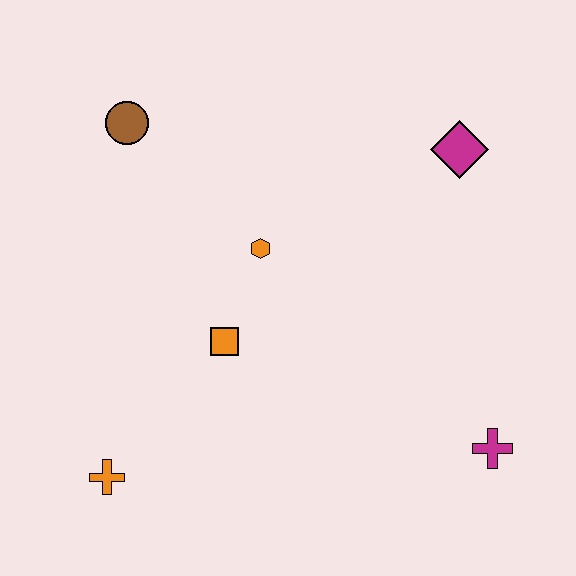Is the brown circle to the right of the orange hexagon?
No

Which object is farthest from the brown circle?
The magenta cross is farthest from the brown circle.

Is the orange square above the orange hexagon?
No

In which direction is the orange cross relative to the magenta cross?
The orange cross is to the left of the magenta cross.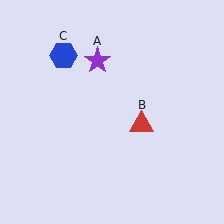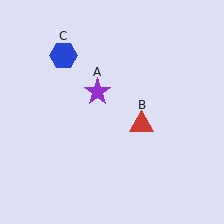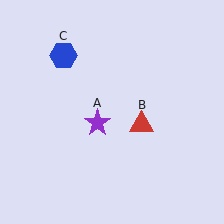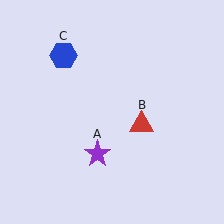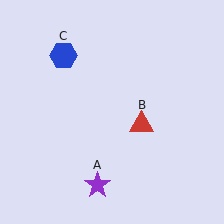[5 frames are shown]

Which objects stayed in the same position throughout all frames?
Red triangle (object B) and blue hexagon (object C) remained stationary.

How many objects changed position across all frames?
1 object changed position: purple star (object A).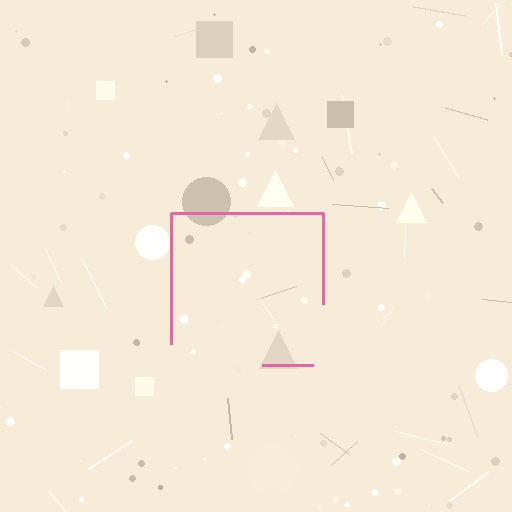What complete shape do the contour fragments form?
The contour fragments form a square.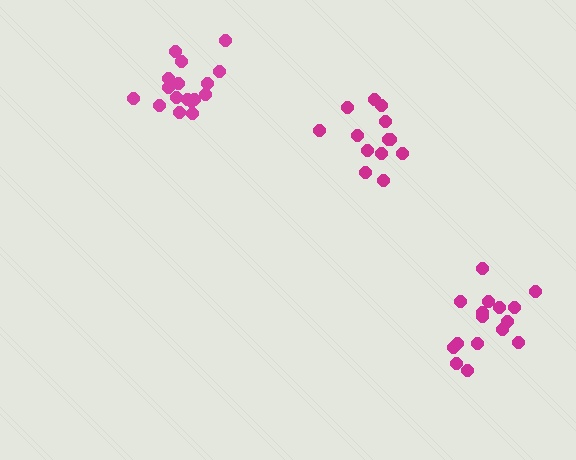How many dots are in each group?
Group 1: 17 dots, Group 2: 13 dots, Group 3: 16 dots (46 total).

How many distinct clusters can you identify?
There are 3 distinct clusters.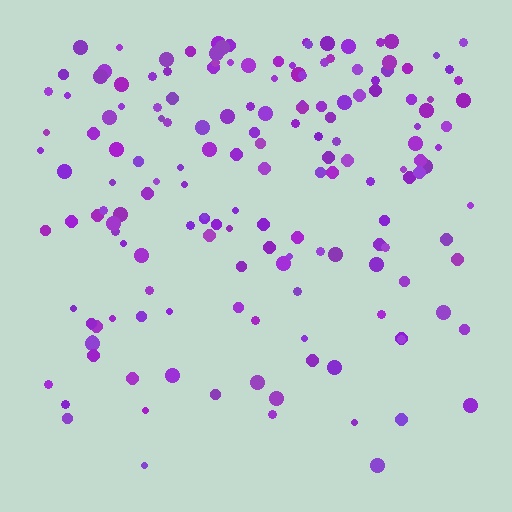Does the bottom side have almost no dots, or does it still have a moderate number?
Still a moderate number, just noticeably fewer than the top.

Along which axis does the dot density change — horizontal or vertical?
Vertical.